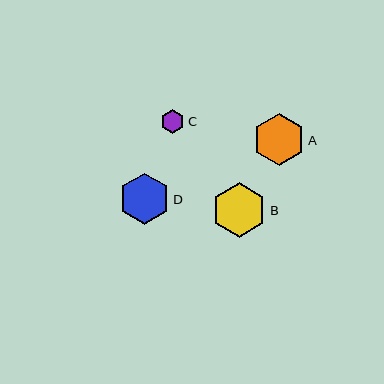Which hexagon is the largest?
Hexagon B is the largest with a size of approximately 54 pixels.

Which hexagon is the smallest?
Hexagon C is the smallest with a size of approximately 24 pixels.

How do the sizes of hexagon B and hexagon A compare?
Hexagon B and hexagon A are approximately the same size.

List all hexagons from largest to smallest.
From largest to smallest: B, A, D, C.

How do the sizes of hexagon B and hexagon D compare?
Hexagon B and hexagon D are approximately the same size.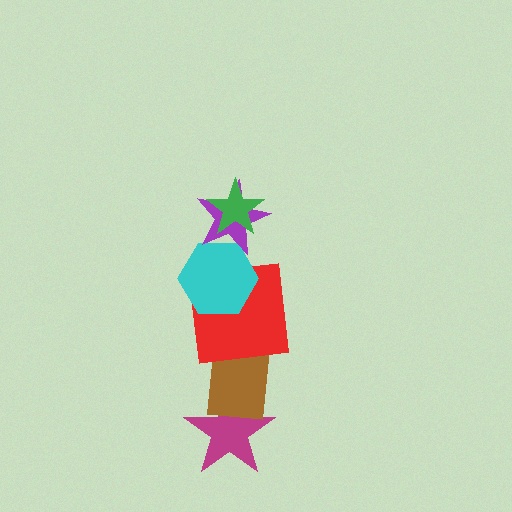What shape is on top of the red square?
The cyan hexagon is on top of the red square.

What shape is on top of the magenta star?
The brown rectangle is on top of the magenta star.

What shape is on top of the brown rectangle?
The red square is on top of the brown rectangle.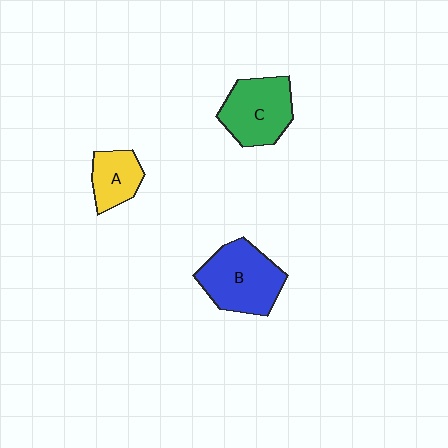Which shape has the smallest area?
Shape A (yellow).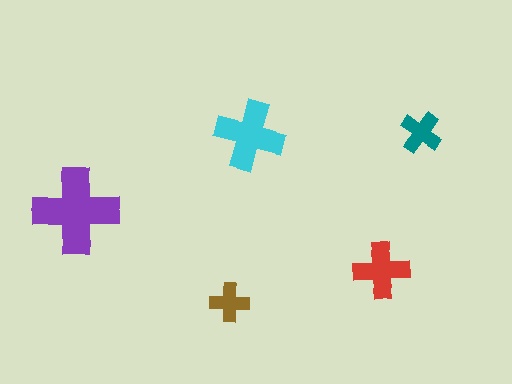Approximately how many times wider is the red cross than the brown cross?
About 1.5 times wider.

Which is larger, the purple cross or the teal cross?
The purple one.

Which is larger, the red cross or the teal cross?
The red one.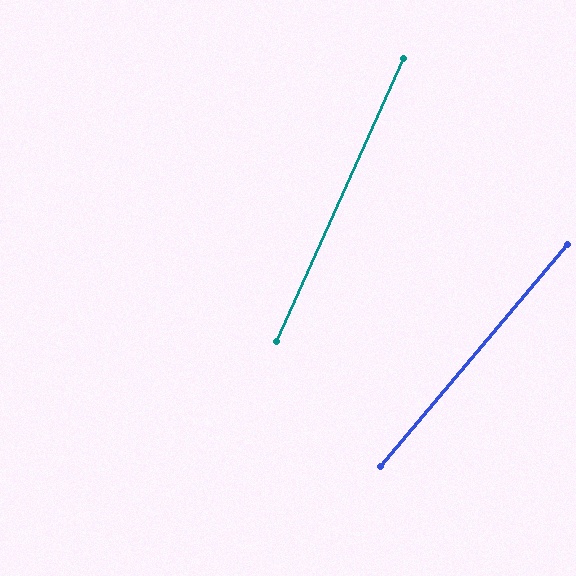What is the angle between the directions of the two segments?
Approximately 16 degrees.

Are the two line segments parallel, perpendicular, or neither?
Neither parallel nor perpendicular — they differ by about 16°.